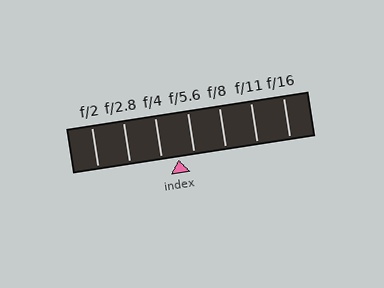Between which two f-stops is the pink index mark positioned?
The index mark is between f/4 and f/5.6.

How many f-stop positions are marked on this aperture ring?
There are 7 f-stop positions marked.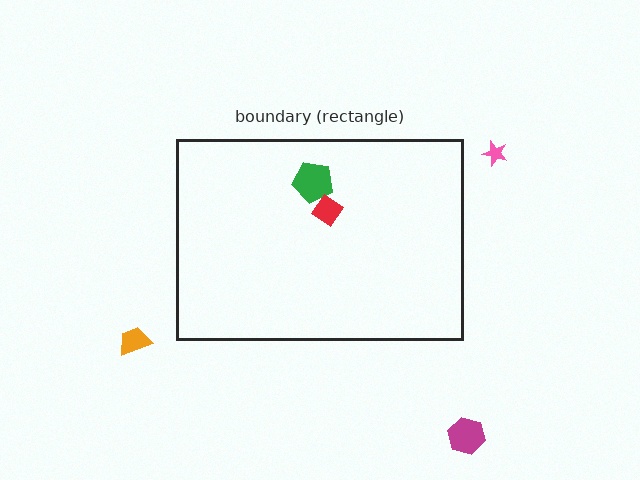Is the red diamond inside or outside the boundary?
Inside.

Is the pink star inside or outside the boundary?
Outside.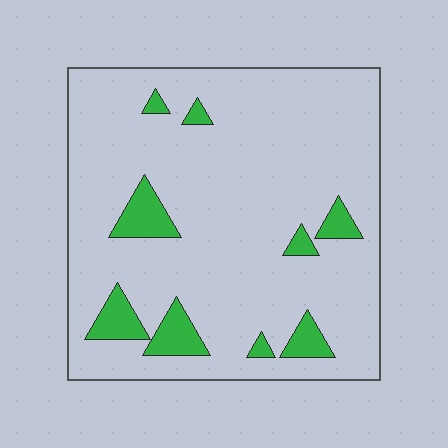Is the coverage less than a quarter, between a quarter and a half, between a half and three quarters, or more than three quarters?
Less than a quarter.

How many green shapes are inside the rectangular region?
9.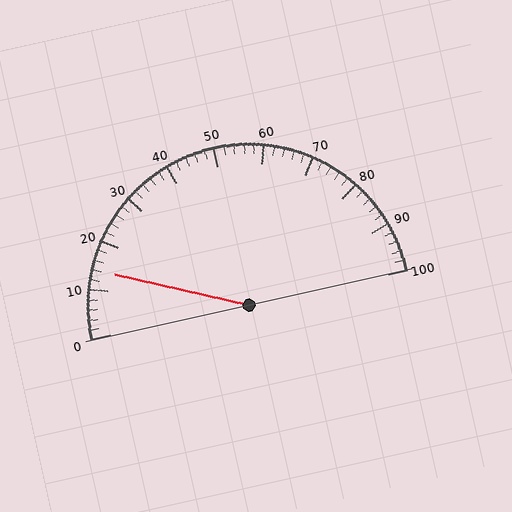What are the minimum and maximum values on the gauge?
The gauge ranges from 0 to 100.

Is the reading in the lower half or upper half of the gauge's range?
The reading is in the lower half of the range (0 to 100).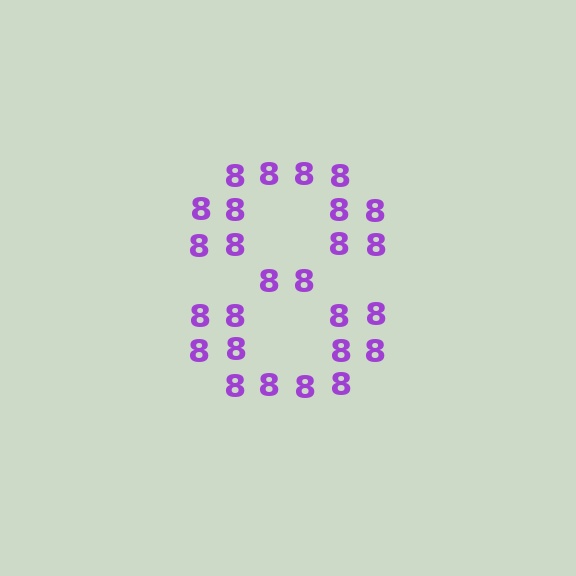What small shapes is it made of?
It is made of small digit 8's.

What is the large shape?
The large shape is the digit 8.